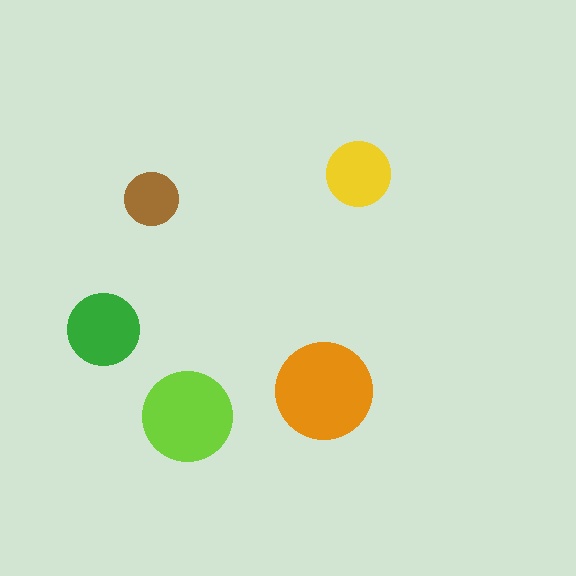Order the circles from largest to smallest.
the orange one, the lime one, the green one, the yellow one, the brown one.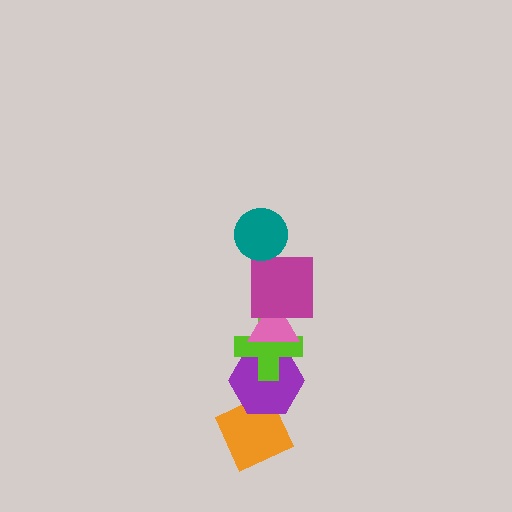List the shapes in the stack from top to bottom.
From top to bottom: the teal circle, the magenta square, the pink triangle, the lime cross, the purple hexagon, the orange diamond.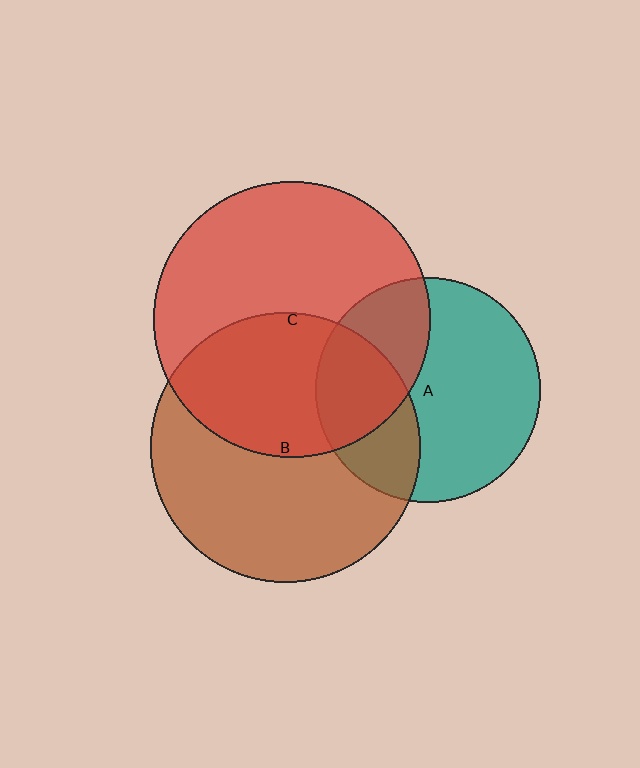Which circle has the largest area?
Circle C (red).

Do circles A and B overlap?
Yes.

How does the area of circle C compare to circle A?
Approximately 1.5 times.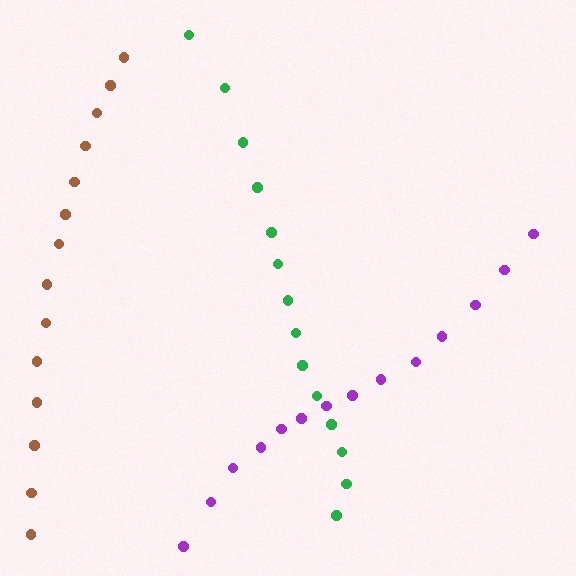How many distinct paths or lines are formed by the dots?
There are 3 distinct paths.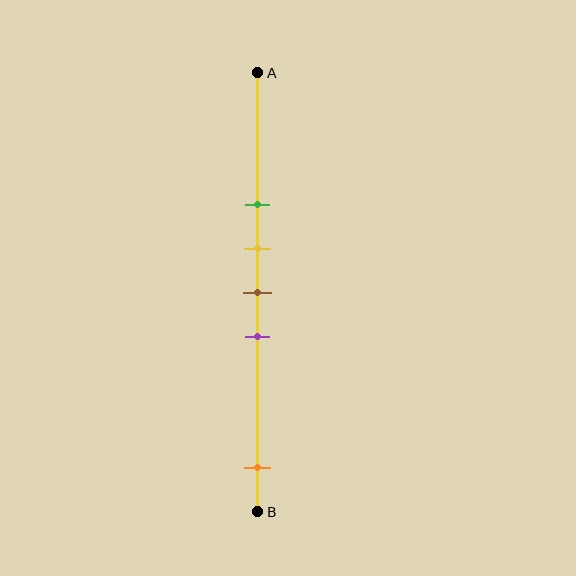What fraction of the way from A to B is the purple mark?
The purple mark is approximately 60% (0.6) of the way from A to B.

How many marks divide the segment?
There are 5 marks dividing the segment.